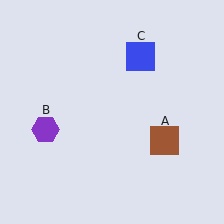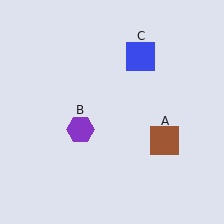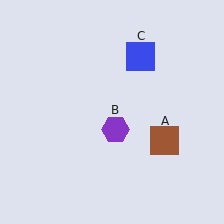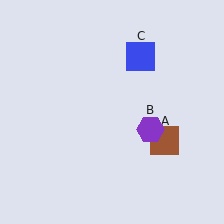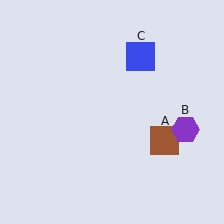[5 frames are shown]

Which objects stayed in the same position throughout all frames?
Brown square (object A) and blue square (object C) remained stationary.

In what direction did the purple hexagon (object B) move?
The purple hexagon (object B) moved right.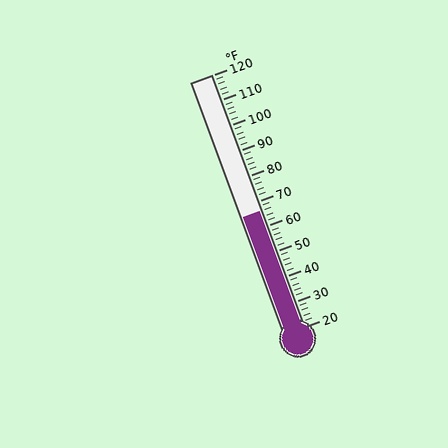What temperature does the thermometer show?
The thermometer shows approximately 66°F.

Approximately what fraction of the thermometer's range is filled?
The thermometer is filled to approximately 45% of its range.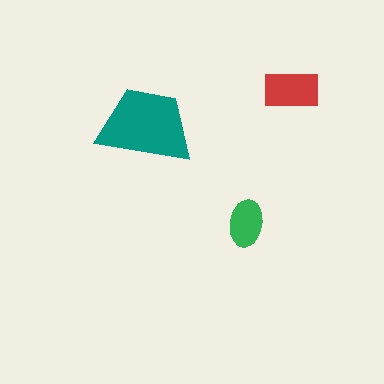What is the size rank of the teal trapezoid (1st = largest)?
1st.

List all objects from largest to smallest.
The teal trapezoid, the red rectangle, the green ellipse.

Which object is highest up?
The red rectangle is topmost.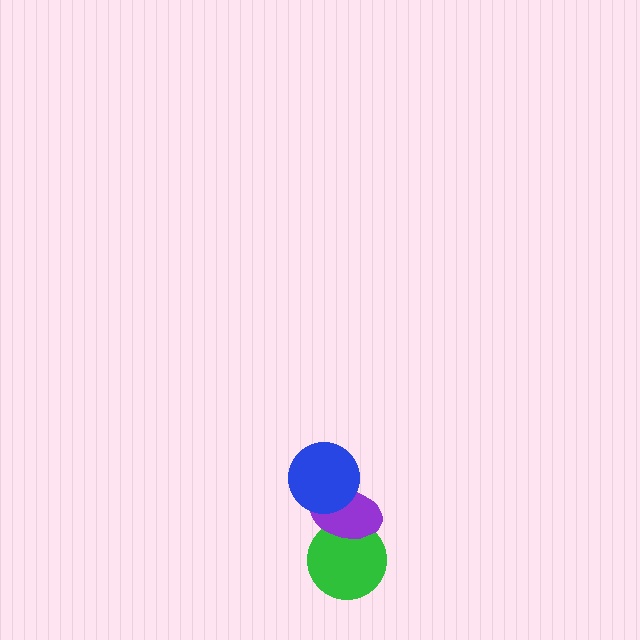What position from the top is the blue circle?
The blue circle is 1st from the top.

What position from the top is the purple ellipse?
The purple ellipse is 2nd from the top.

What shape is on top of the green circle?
The purple ellipse is on top of the green circle.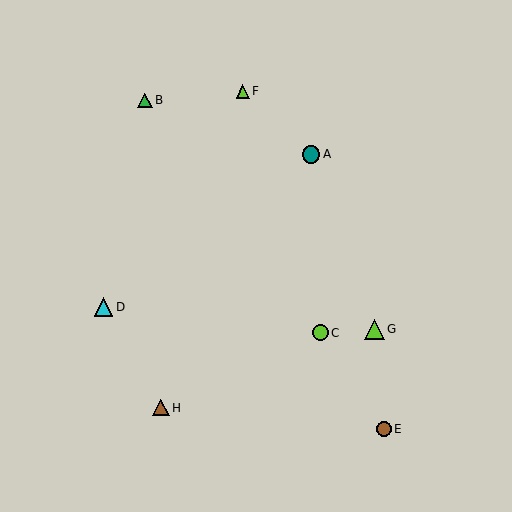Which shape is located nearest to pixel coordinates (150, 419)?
The brown triangle (labeled H) at (161, 408) is nearest to that location.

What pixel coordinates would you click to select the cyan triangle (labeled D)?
Click at (104, 307) to select the cyan triangle D.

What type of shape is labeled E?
Shape E is a brown circle.